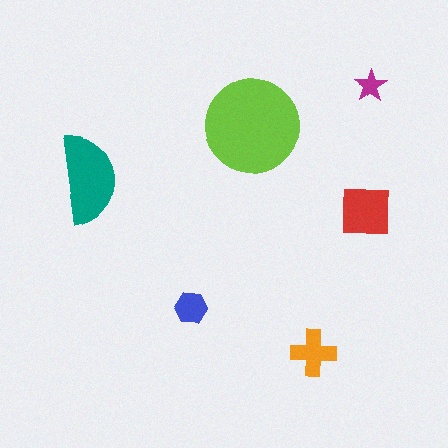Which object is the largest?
The lime circle.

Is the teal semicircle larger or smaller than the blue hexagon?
Larger.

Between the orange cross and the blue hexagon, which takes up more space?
The orange cross.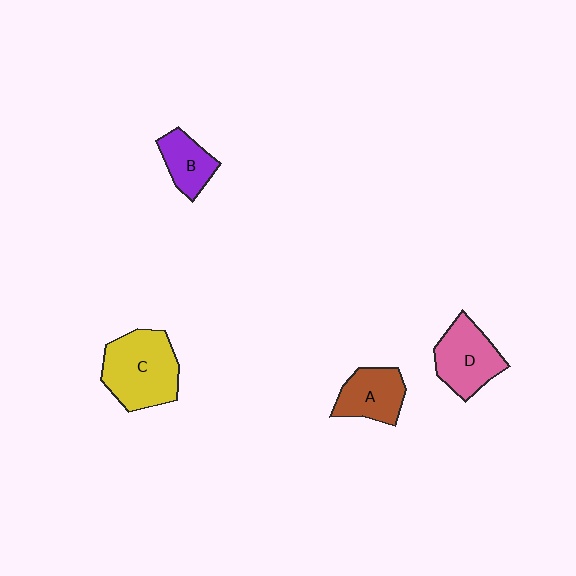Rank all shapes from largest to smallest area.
From largest to smallest: C (yellow), D (pink), A (brown), B (purple).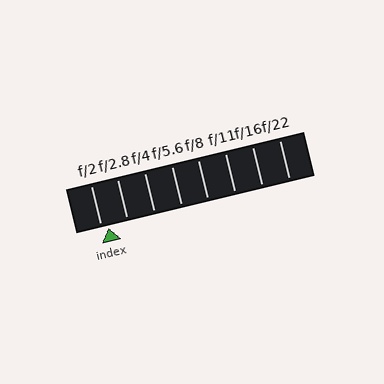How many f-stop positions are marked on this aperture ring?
There are 8 f-stop positions marked.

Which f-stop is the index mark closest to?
The index mark is closest to f/2.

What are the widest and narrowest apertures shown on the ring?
The widest aperture shown is f/2 and the narrowest is f/22.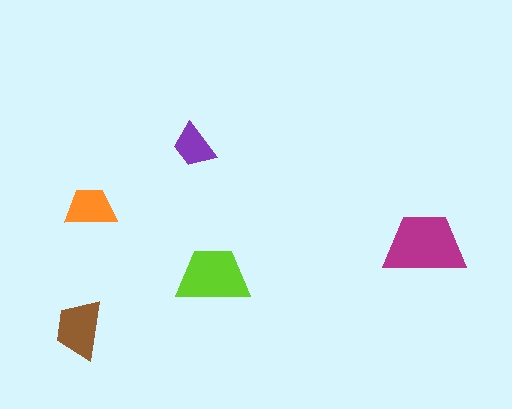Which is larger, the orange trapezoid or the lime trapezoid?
The lime one.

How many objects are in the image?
There are 5 objects in the image.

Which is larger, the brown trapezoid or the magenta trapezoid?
The magenta one.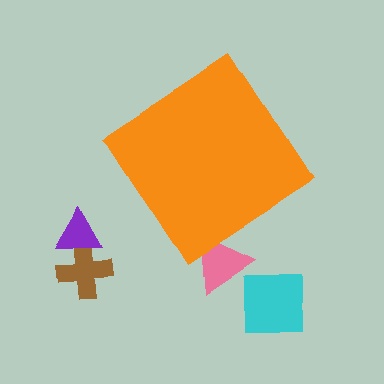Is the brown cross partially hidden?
No, the brown cross is fully visible.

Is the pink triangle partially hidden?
Yes, the pink triangle is partially hidden behind the orange diamond.